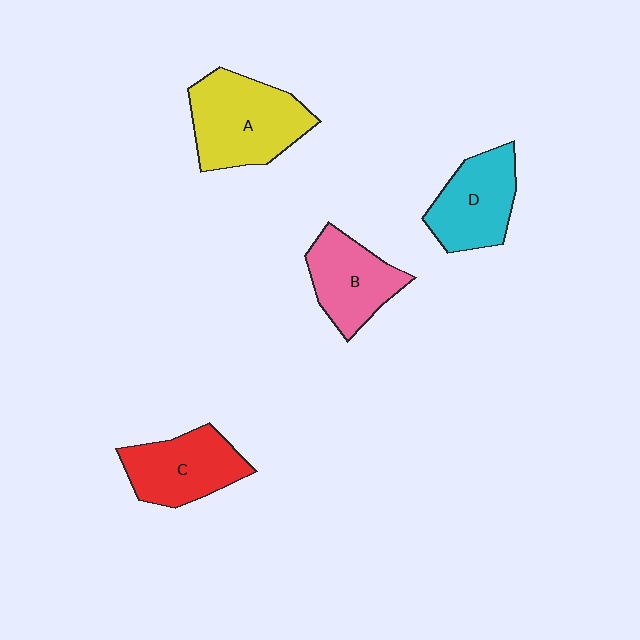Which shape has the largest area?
Shape A (yellow).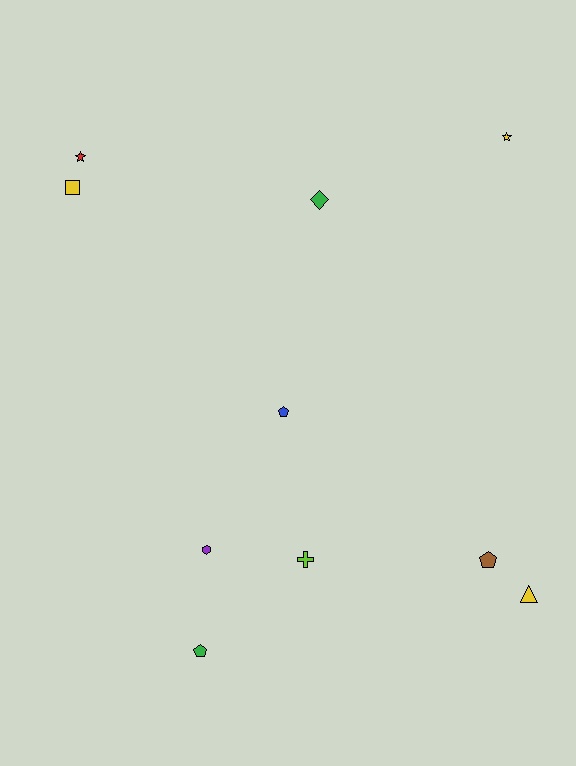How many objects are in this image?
There are 10 objects.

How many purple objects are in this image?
There is 1 purple object.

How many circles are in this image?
There are no circles.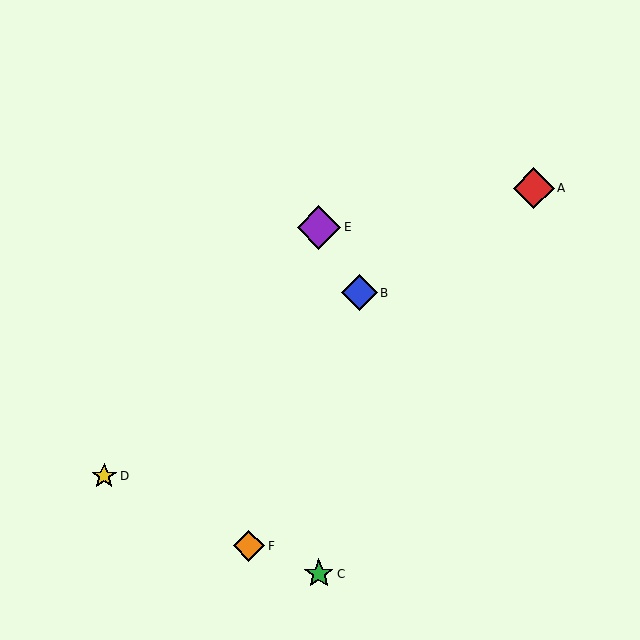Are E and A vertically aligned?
No, E is at x≈319 and A is at x≈534.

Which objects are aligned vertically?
Objects C, E are aligned vertically.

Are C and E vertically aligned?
Yes, both are at x≈319.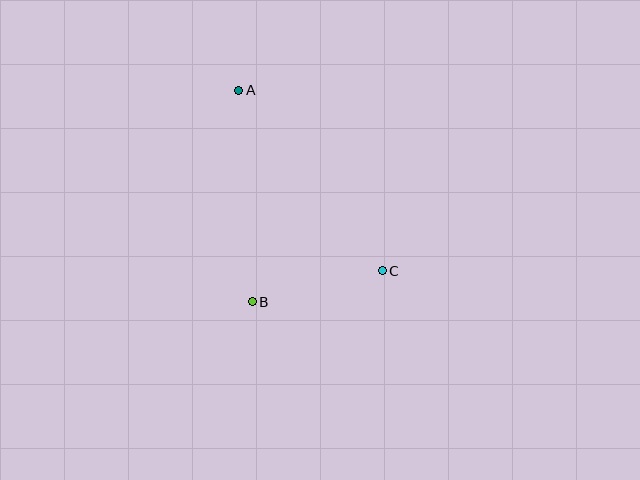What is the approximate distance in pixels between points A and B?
The distance between A and B is approximately 212 pixels.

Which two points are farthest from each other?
Points A and C are farthest from each other.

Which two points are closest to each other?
Points B and C are closest to each other.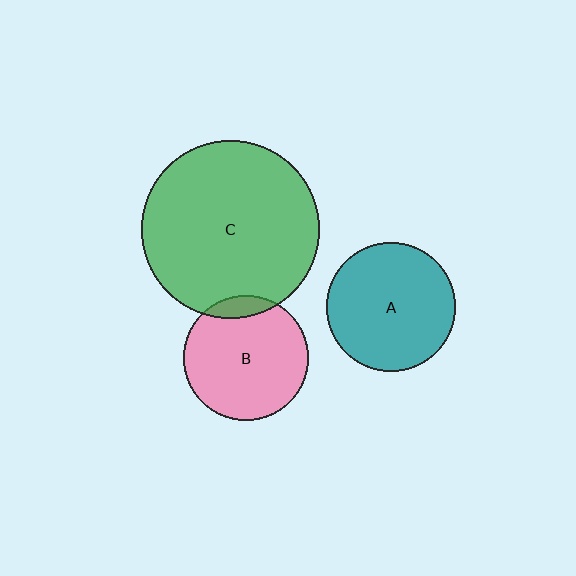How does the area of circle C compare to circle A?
Approximately 1.9 times.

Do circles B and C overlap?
Yes.